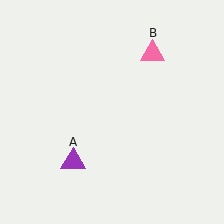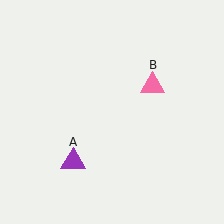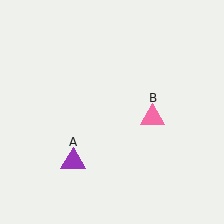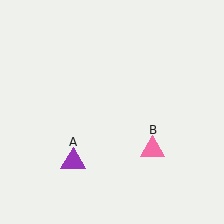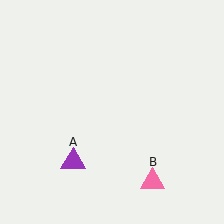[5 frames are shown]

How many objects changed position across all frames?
1 object changed position: pink triangle (object B).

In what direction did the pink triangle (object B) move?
The pink triangle (object B) moved down.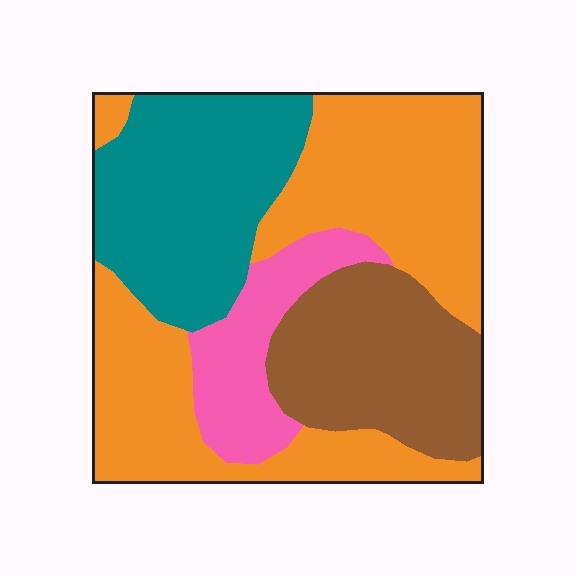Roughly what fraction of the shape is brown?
Brown takes up about one fifth (1/5) of the shape.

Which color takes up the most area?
Orange, at roughly 45%.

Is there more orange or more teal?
Orange.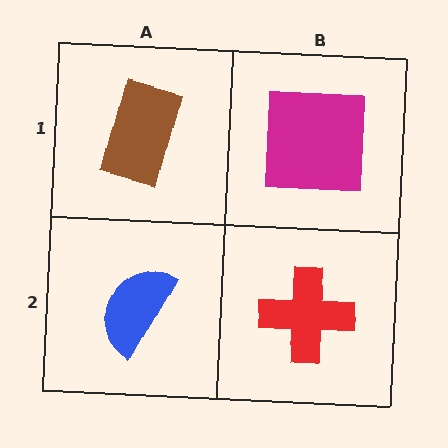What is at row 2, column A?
A blue semicircle.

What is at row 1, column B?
A magenta square.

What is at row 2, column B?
A red cross.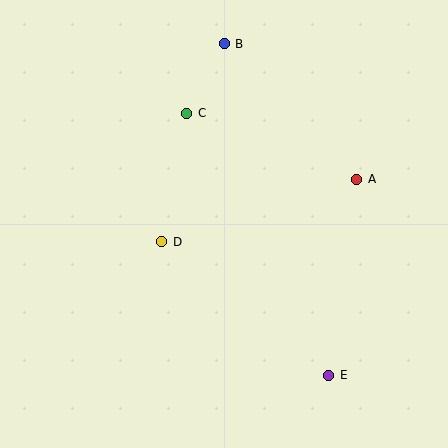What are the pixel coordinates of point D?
Point D is at (162, 242).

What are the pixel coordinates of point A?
Point A is at (357, 179).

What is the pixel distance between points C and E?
The distance between C and E is 298 pixels.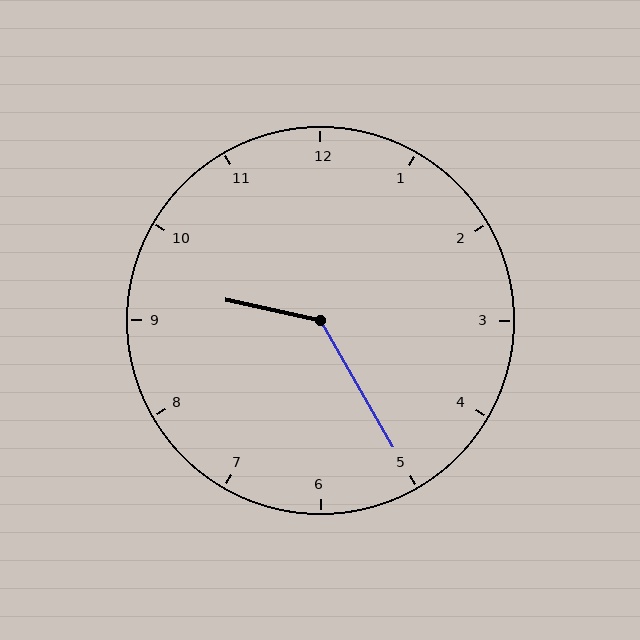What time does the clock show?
9:25.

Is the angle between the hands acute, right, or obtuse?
It is obtuse.